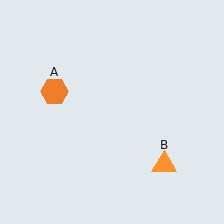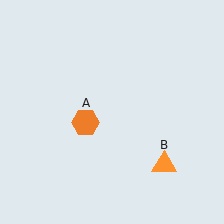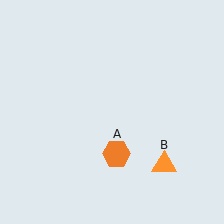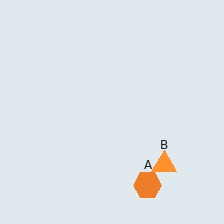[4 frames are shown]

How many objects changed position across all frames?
1 object changed position: orange hexagon (object A).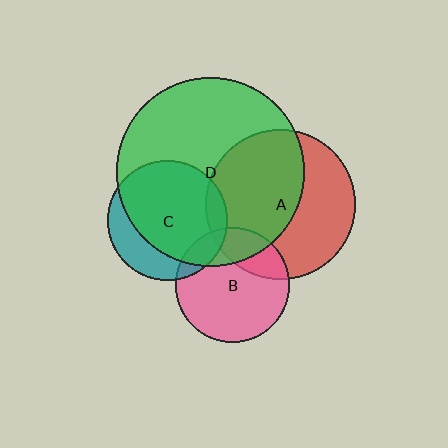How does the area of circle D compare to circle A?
Approximately 1.6 times.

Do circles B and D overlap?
Yes.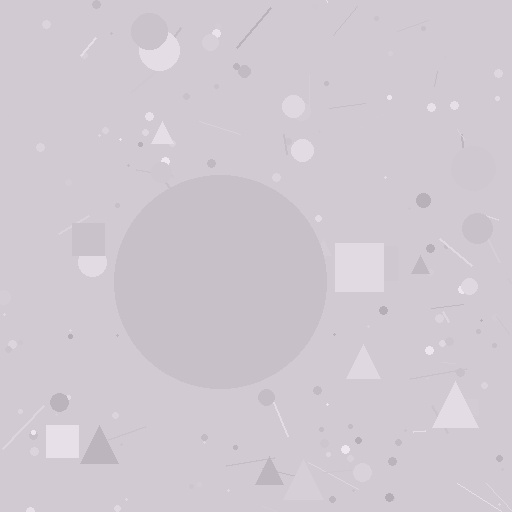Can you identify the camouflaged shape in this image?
The camouflaged shape is a circle.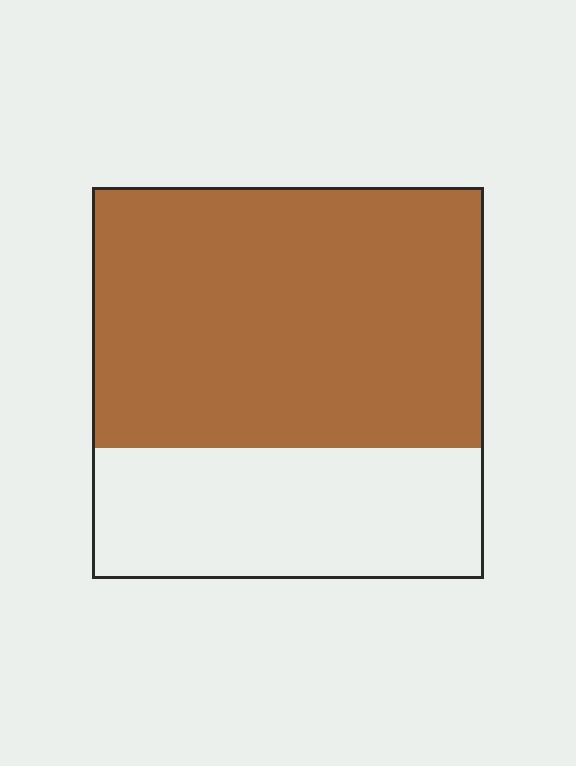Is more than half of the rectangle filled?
Yes.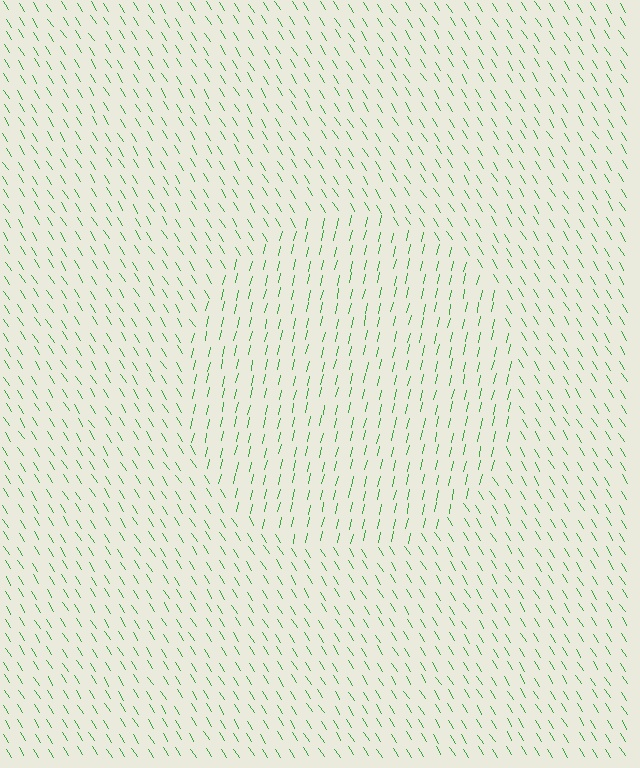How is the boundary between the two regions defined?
The boundary is defined purely by a change in line orientation (approximately 45 degrees difference). All lines are the same color and thickness.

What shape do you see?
I see a circle.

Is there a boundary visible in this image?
Yes, there is a texture boundary formed by a change in line orientation.